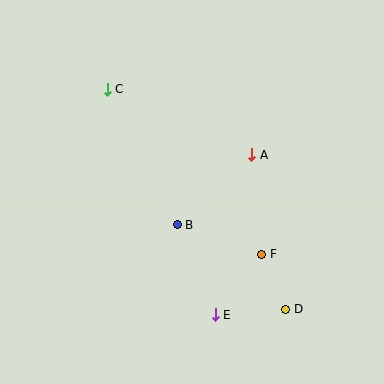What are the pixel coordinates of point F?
Point F is at (262, 254).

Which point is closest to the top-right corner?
Point A is closest to the top-right corner.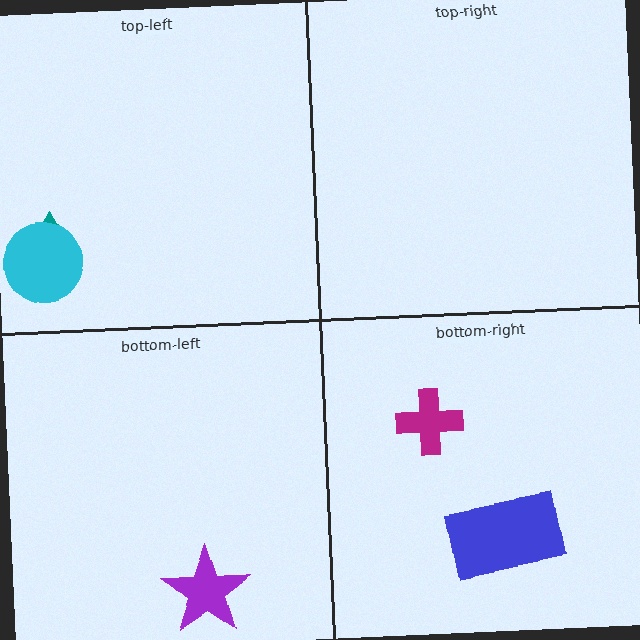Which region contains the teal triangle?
The top-left region.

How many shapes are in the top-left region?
2.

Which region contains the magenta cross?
The bottom-right region.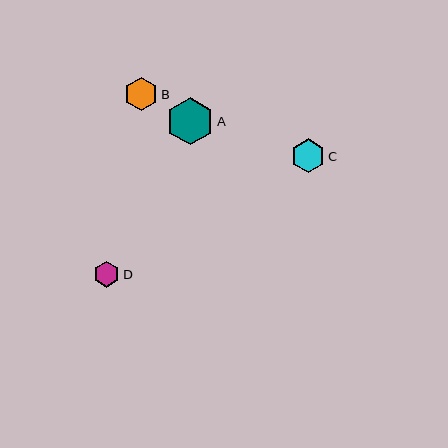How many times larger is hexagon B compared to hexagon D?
Hexagon B is approximately 1.3 times the size of hexagon D.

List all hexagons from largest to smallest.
From largest to smallest: A, C, B, D.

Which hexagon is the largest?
Hexagon A is the largest with a size of approximately 47 pixels.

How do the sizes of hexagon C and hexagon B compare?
Hexagon C and hexagon B are approximately the same size.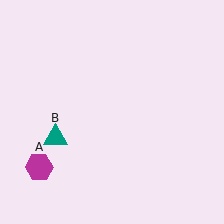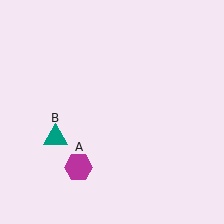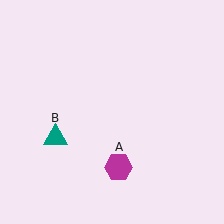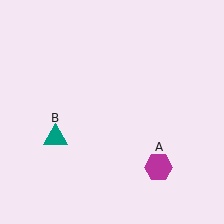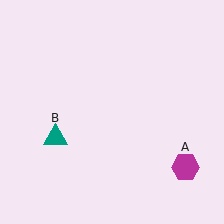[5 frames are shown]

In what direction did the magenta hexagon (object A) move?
The magenta hexagon (object A) moved right.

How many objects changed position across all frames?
1 object changed position: magenta hexagon (object A).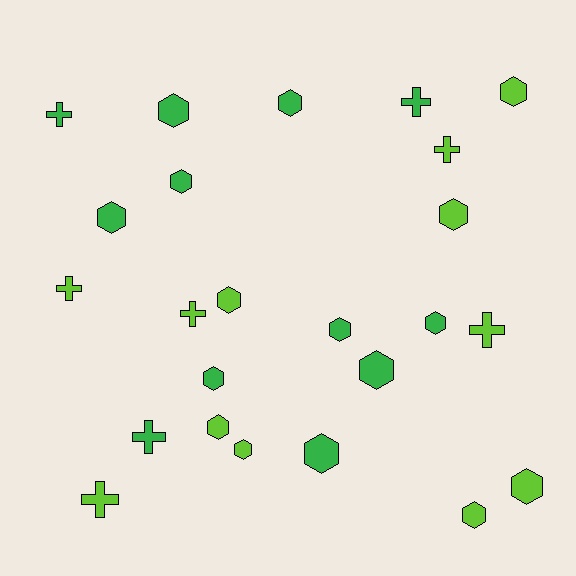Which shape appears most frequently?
Hexagon, with 16 objects.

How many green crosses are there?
There are 3 green crosses.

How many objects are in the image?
There are 24 objects.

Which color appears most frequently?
Lime, with 12 objects.